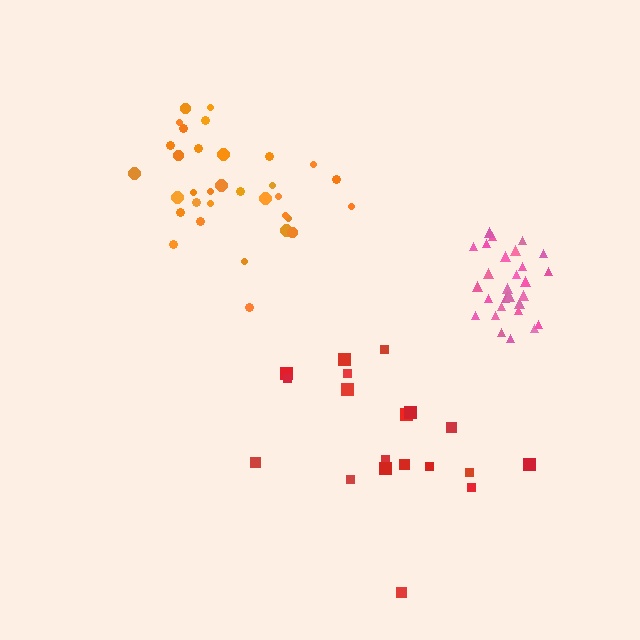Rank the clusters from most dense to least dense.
pink, orange, red.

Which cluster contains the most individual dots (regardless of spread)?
Orange (33).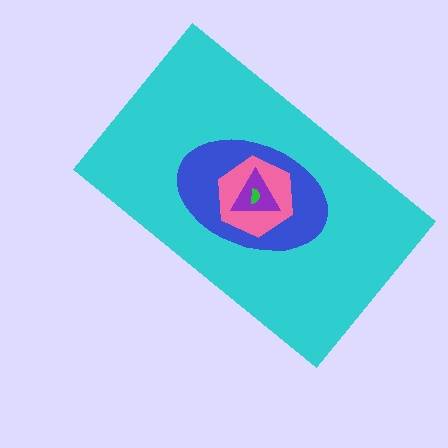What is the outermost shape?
The cyan rectangle.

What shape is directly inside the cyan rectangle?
The blue ellipse.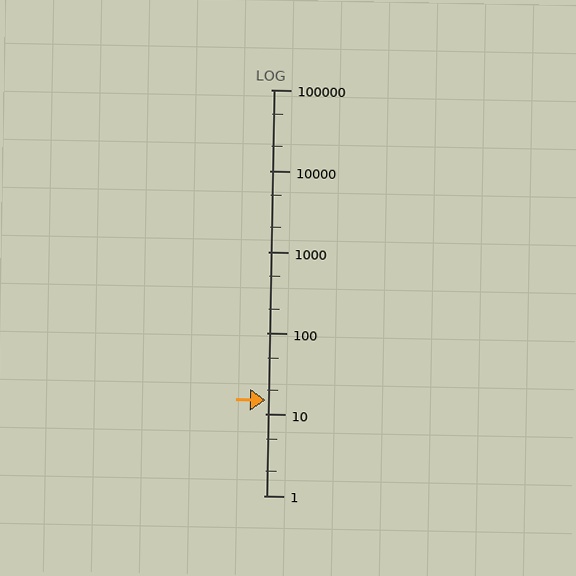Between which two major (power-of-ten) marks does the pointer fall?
The pointer is between 10 and 100.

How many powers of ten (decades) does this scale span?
The scale spans 5 decades, from 1 to 100000.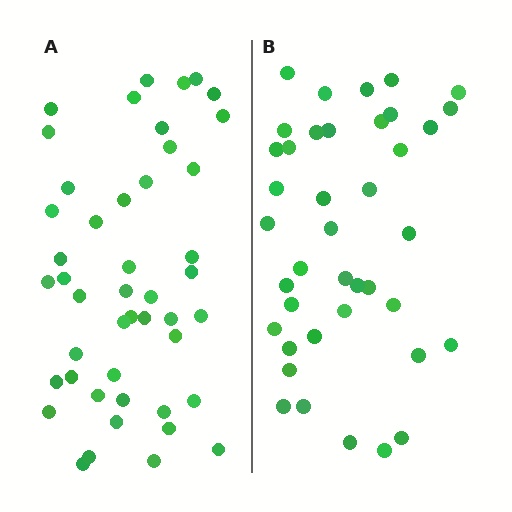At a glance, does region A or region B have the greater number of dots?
Region A (the left region) has more dots.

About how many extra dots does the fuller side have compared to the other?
Region A has about 6 more dots than region B.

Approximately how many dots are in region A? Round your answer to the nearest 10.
About 50 dots. (The exact count is 46, which rounds to 50.)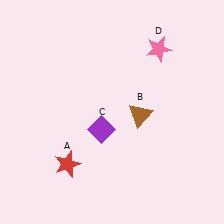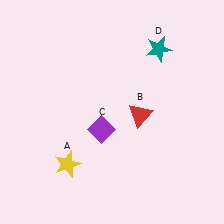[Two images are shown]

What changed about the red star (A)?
In Image 1, A is red. In Image 2, it changed to yellow.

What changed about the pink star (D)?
In Image 1, D is pink. In Image 2, it changed to teal.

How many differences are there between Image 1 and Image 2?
There are 3 differences between the two images.